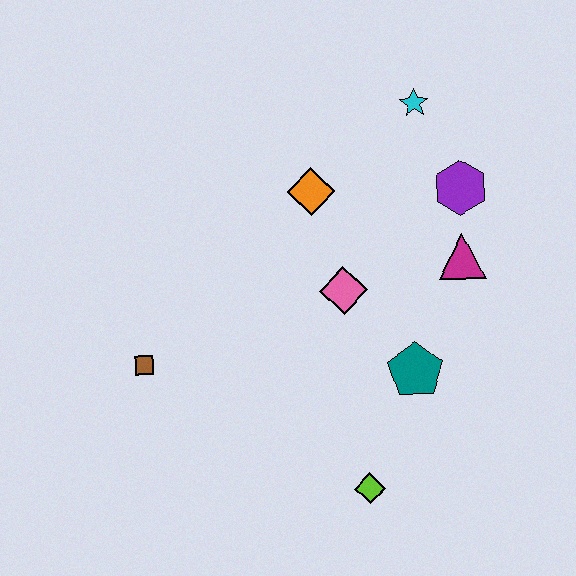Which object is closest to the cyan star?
The purple hexagon is closest to the cyan star.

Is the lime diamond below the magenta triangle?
Yes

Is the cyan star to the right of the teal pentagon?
Yes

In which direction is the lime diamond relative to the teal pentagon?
The lime diamond is below the teal pentagon.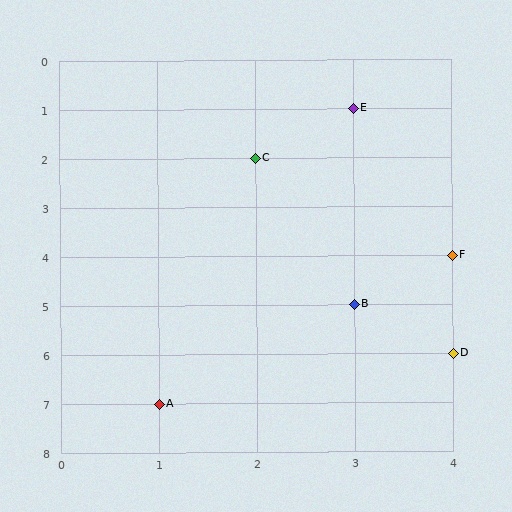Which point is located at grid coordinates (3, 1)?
Point E is at (3, 1).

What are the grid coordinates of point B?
Point B is at grid coordinates (3, 5).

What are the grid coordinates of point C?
Point C is at grid coordinates (2, 2).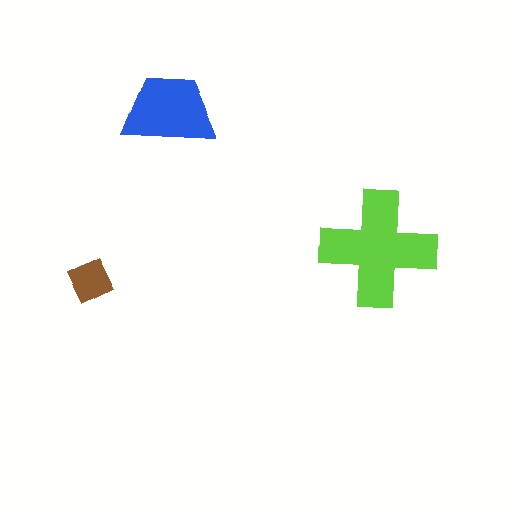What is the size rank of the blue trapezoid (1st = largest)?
2nd.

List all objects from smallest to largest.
The brown square, the blue trapezoid, the lime cross.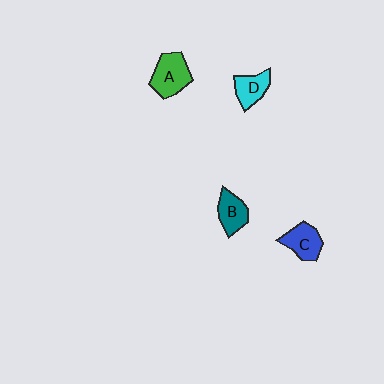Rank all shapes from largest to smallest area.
From largest to smallest: A (green), C (blue), B (teal), D (cyan).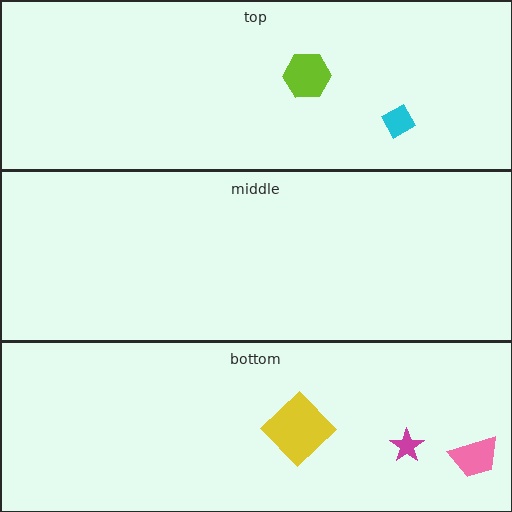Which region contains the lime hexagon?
The top region.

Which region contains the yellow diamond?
The bottom region.